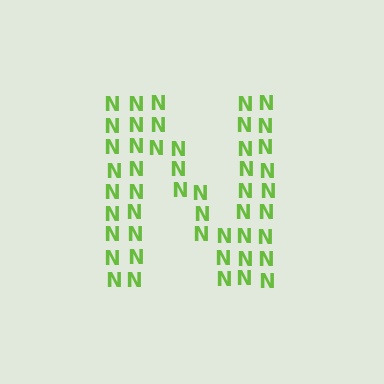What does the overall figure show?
The overall figure shows the letter N.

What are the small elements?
The small elements are letter N's.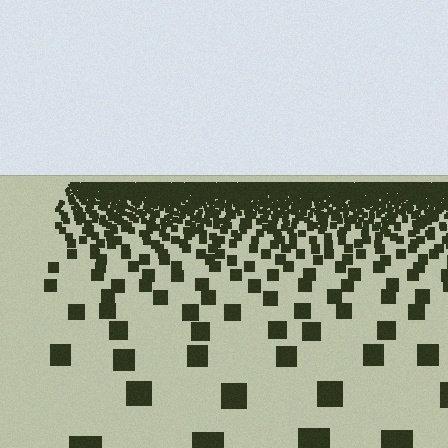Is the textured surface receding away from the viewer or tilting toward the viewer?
The surface is receding away from the viewer. Texture elements get smaller and denser toward the top.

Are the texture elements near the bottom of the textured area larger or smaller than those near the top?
Larger. Near the bottom, elements are closer to the viewer and appear at a bigger on-screen size.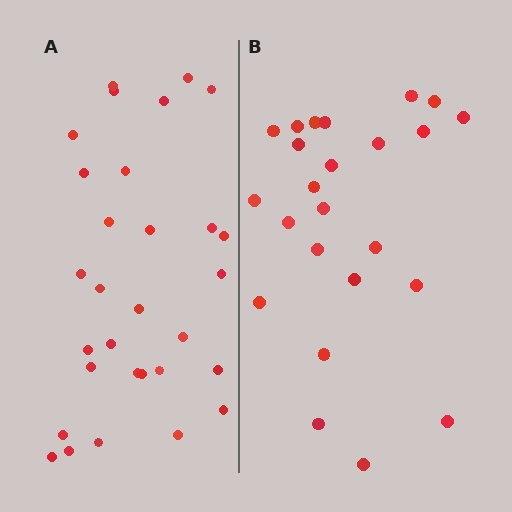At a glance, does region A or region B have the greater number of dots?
Region A (the left region) has more dots.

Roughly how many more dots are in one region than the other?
Region A has about 6 more dots than region B.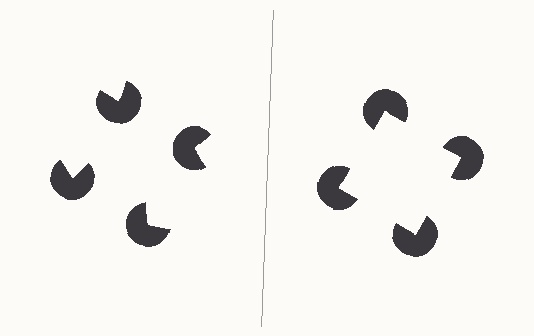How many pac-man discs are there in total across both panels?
8 — 4 on each side.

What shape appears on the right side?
An illusory square.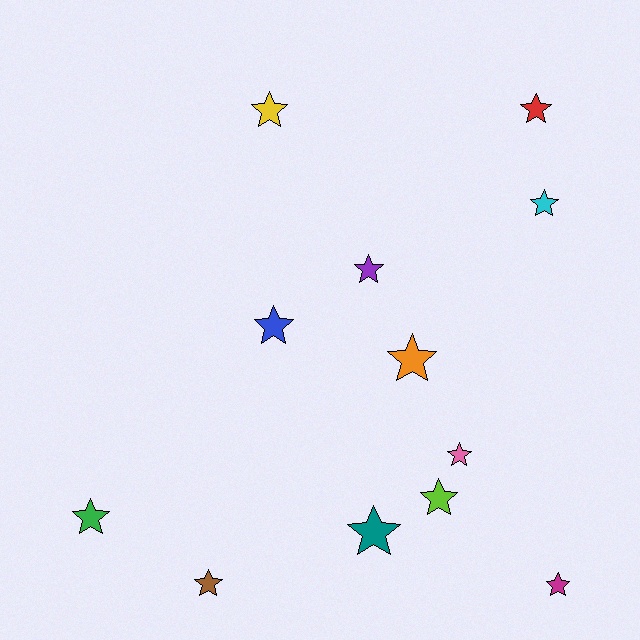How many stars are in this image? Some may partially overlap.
There are 12 stars.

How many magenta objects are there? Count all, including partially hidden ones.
There is 1 magenta object.